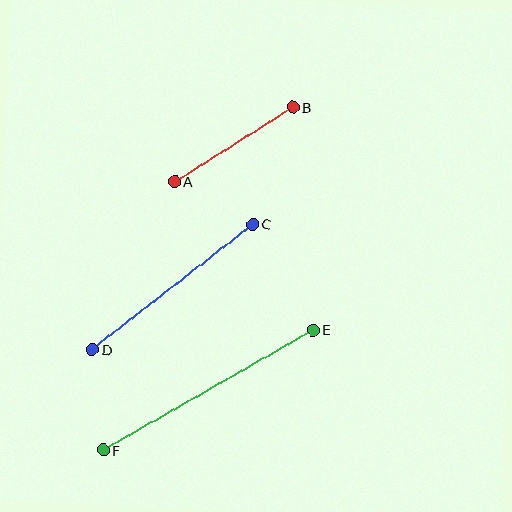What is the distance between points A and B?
The distance is approximately 140 pixels.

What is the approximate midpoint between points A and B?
The midpoint is at approximately (234, 144) pixels.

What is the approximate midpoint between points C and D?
The midpoint is at approximately (172, 287) pixels.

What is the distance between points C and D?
The distance is approximately 204 pixels.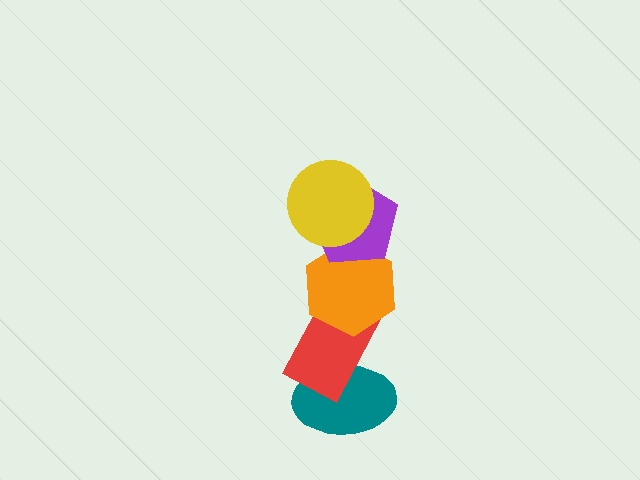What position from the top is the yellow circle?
The yellow circle is 1st from the top.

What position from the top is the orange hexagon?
The orange hexagon is 3rd from the top.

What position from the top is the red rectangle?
The red rectangle is 4th from the top.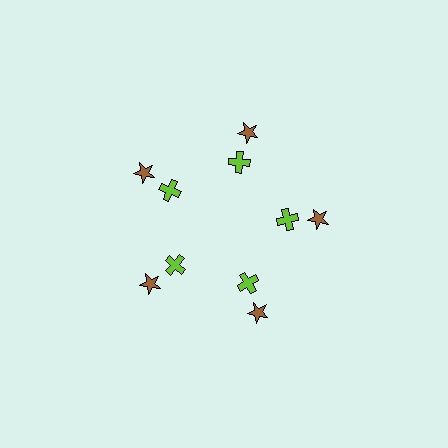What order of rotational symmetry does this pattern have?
This pattern has 5-fold rotational symmetry.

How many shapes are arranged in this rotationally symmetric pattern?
There are 10 shapes, arranged in 5 groups of 2.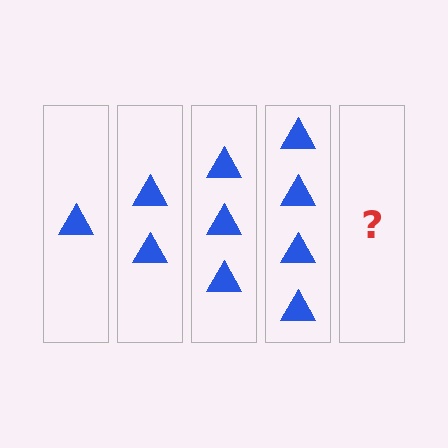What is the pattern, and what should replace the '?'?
The pattern is that each step adds one more triangle. The '?' should be 5 triangles.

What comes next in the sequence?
The next element should be 5 triangles.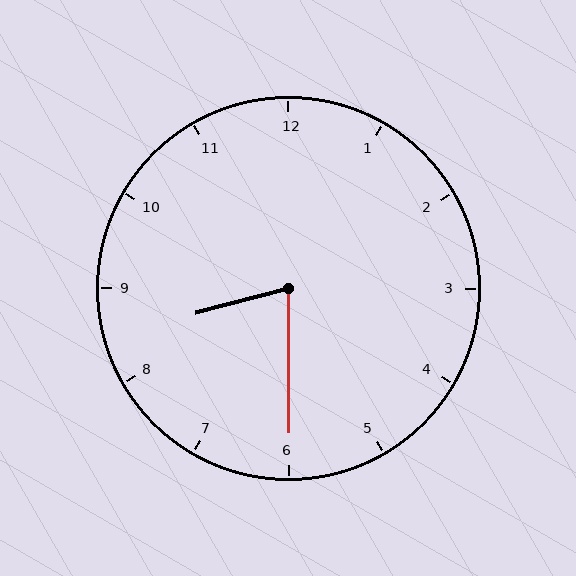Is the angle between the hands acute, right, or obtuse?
It is acute.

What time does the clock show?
8:30.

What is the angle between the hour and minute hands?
Approximately 75 degrees.